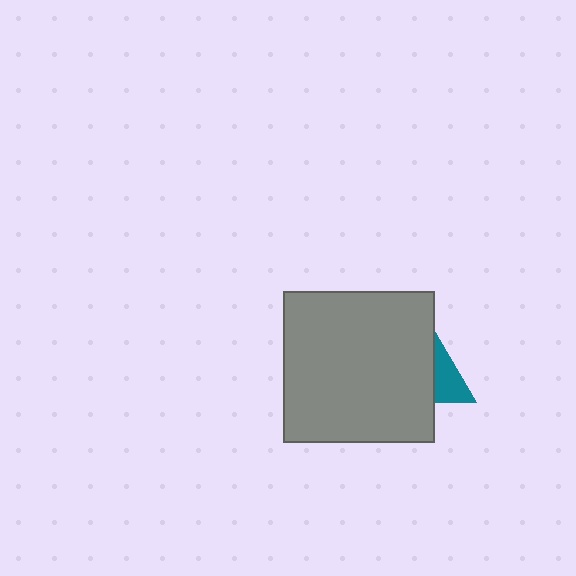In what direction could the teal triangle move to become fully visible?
The teal triangle could move right. That would shift it out from behind the gray square entirely.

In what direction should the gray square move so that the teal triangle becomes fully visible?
The gray square should move left. That is the shortest direction to clear the overlap and leave the teal triangle fully visible.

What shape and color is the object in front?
The object in front is a gray square.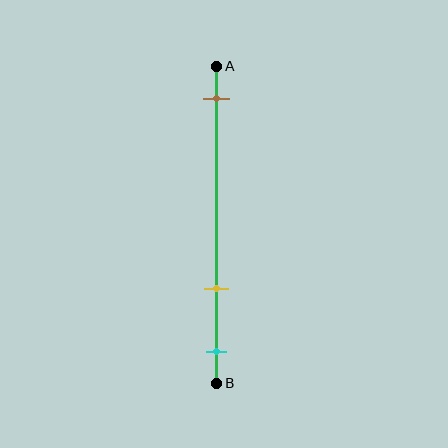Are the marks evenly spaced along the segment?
No, the marks are not evenly spaced.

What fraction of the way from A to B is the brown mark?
The brown mark is approximately 10% (0.1) of the way from A to B.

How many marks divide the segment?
There are 3 marks dividing the segment.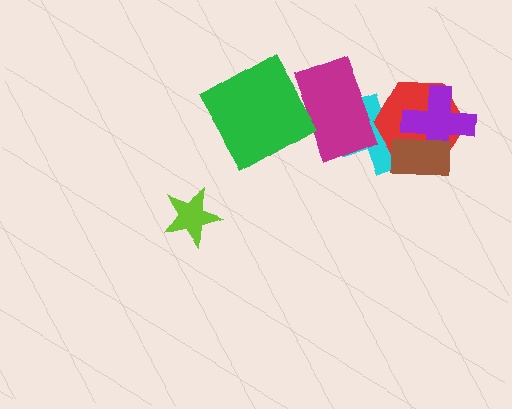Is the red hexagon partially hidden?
Yes, it is partially covered by another shape.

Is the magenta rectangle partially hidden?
Yes, it is partially covered by another shape.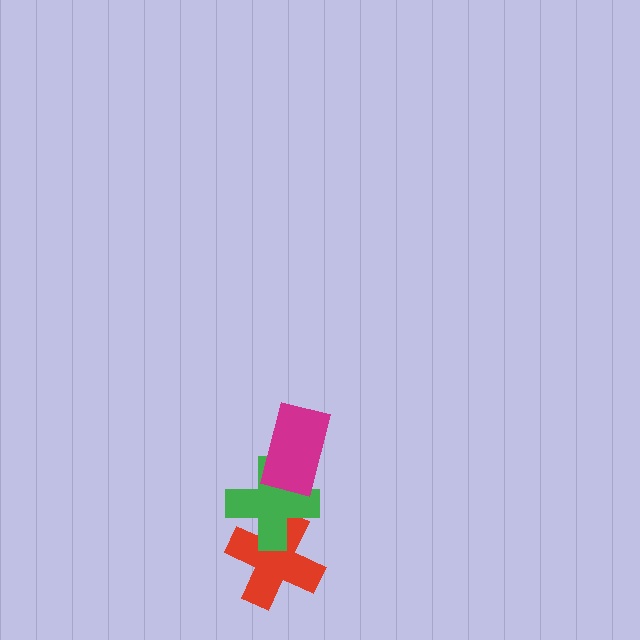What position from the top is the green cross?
The green cross is 2nd from the top.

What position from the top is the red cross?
The red cross is 3rd from the top.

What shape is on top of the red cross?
The green cross is on top of the red cross.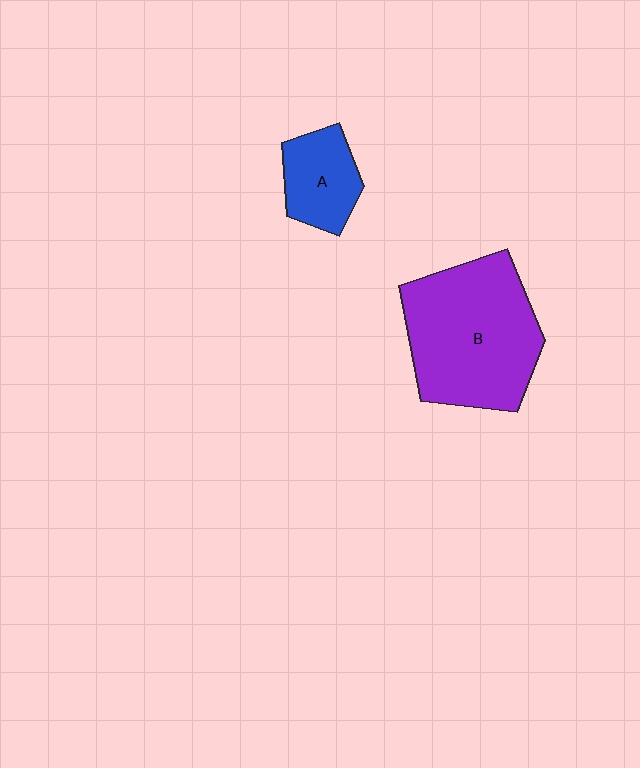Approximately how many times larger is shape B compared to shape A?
Approximately 2.6 times.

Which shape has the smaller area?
Shape A (blue).